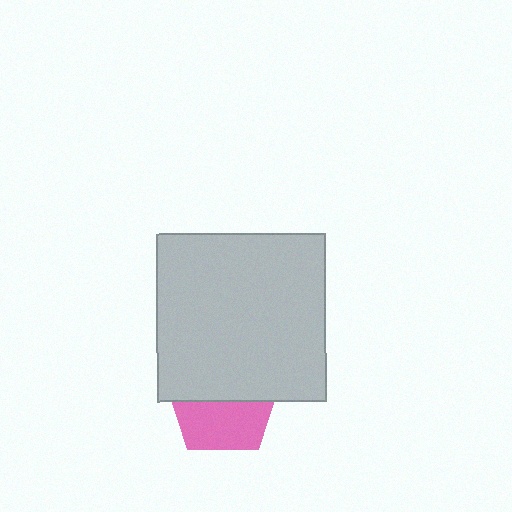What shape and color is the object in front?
The object in front is a light gray square.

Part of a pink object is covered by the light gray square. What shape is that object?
It is a pentagon.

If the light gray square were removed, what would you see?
You would see the complete pink pentagon.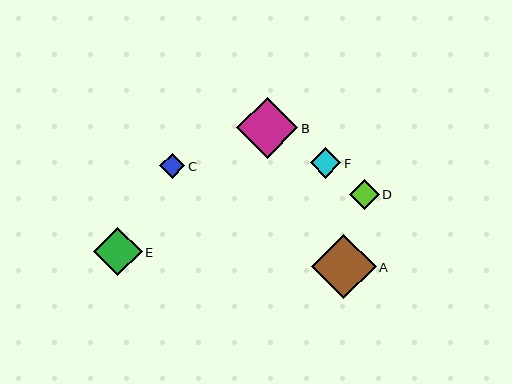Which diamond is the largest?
Diamond A is the largest with a size of approximately 64 pixels.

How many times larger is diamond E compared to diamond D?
Diamond E is approximately 1.6 times the size of diamond D.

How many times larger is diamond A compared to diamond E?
Diamond A is approximately 1.3 times the size of diamond E.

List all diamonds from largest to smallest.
From largest to smallest: A, B, E, F, D, C.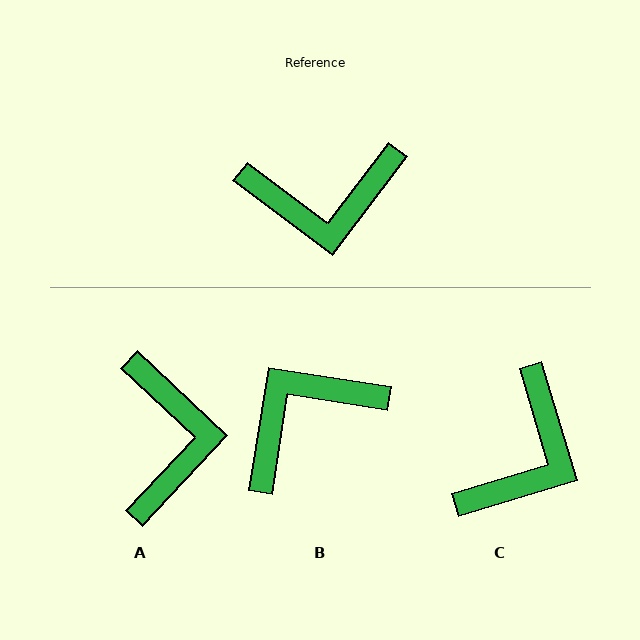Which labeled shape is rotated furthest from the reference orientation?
B, about 152 degrees away.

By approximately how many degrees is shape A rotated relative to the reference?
Approximately 84 degrees counter-clockwise.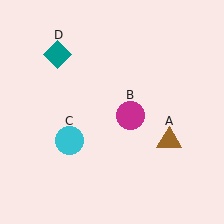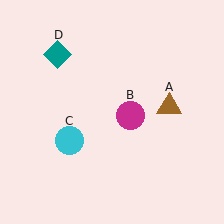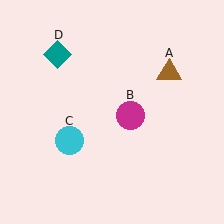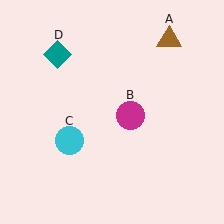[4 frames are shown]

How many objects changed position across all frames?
1 object changed position: brown triangle (object A).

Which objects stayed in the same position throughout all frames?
Magenta circle (object B) and cyan circle (object C) and teal diamond (object D) remained stationary.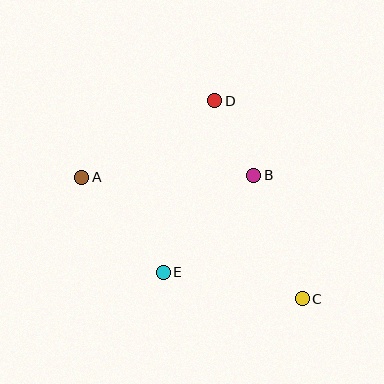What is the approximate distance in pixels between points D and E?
The distance between D and E is approximately 179 pixels.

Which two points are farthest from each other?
Points A and C are farthest from each other.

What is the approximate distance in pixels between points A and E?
The distance between A and E is approximately 125 pixels.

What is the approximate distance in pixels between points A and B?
The distance between A and B is approximately 172 pixels.